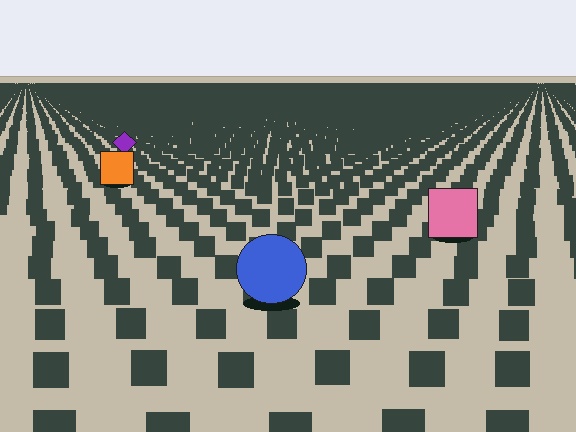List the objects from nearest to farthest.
From nearest to farthest: the blue circle, the pink square, the orange square, the purple diamond.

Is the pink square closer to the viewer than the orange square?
Yes. The pink square is closer — you can tell from the texture gradient: the ground texture is coarser near it.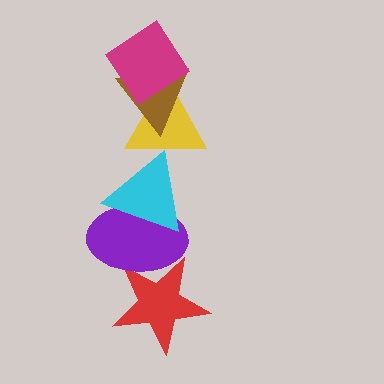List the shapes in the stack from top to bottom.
From top to bottom: the magenta diamond, the brown triangle, the yellow triangle, the cyan triangle, the purple ellipse, the red star.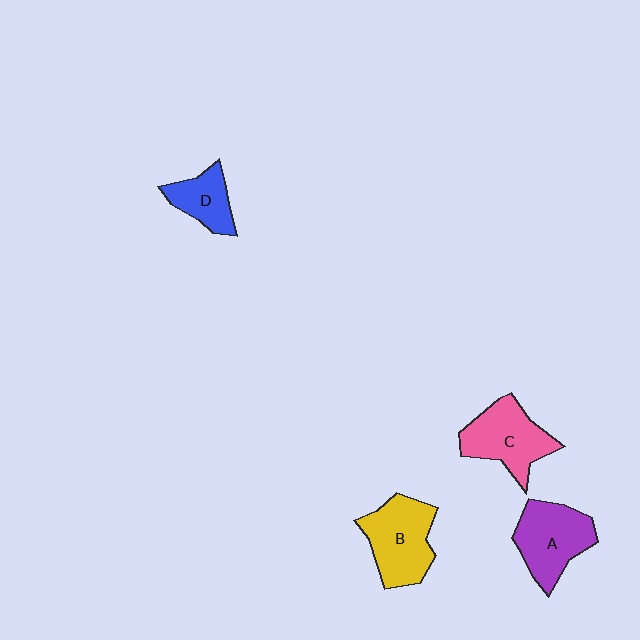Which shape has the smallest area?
Shape D (blue).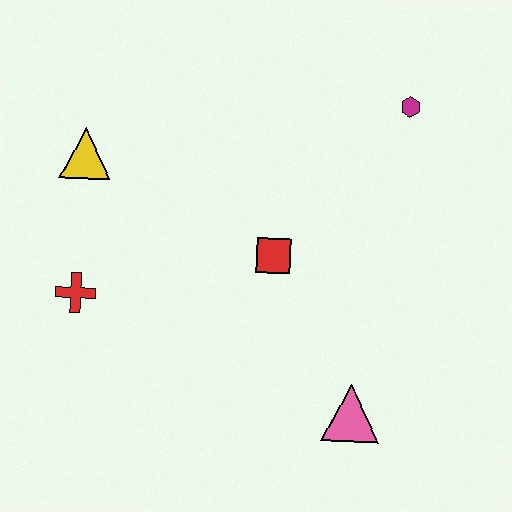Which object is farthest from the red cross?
The magenta hexagon is farthest from the red cross.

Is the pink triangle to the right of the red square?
Yes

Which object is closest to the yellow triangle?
The red cross is closest to the yellow triangle.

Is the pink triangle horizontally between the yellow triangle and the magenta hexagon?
Yes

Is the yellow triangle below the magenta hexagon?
Yes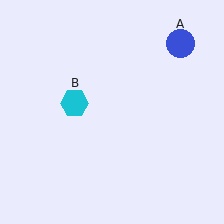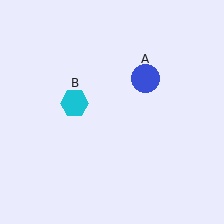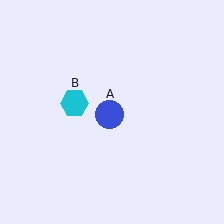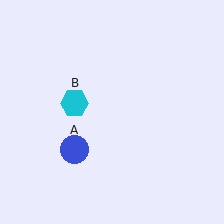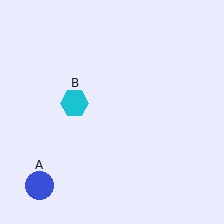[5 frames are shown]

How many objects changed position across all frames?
1 object changed position: blue circle (object A).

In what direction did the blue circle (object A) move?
The blue circle (object A) moved down and to the left.